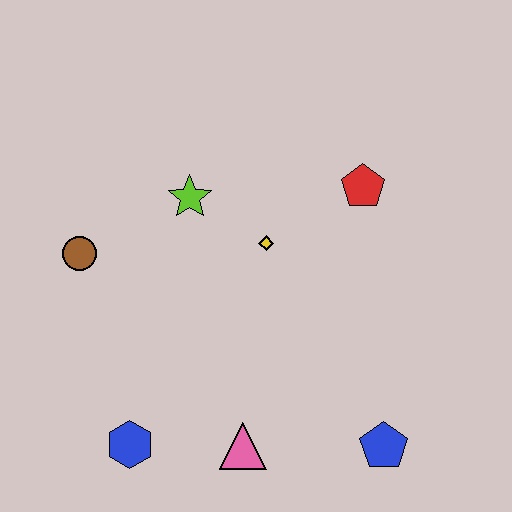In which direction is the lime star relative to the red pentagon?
The lime star is to the left of the red pentagon.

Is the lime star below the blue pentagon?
No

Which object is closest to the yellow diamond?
The lime star is closest to the yellow diamond.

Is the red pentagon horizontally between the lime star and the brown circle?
No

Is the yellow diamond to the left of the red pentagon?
Yes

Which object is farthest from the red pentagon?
The blue hexagon is farthest from the red pentagon.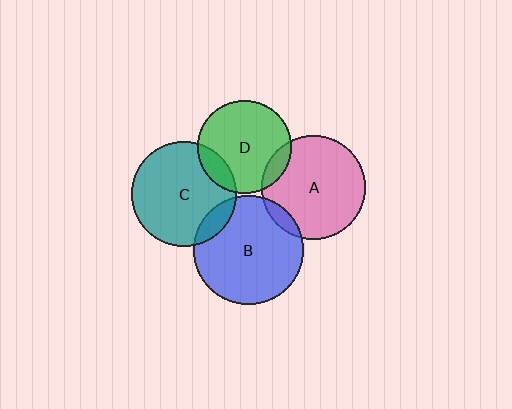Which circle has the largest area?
Circle B (blue).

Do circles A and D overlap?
Yes.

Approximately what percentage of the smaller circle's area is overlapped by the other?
Approximately 10%.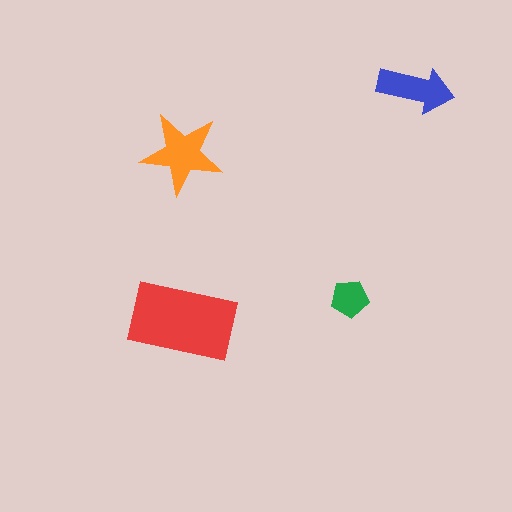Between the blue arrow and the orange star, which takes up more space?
The orange star.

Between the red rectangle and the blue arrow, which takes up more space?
The red rectangle.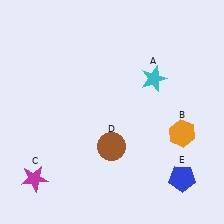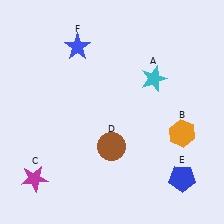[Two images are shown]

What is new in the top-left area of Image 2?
A blue star (F) was added in the top-left area of Image 2.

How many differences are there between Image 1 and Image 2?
There is 1 difference between the two images.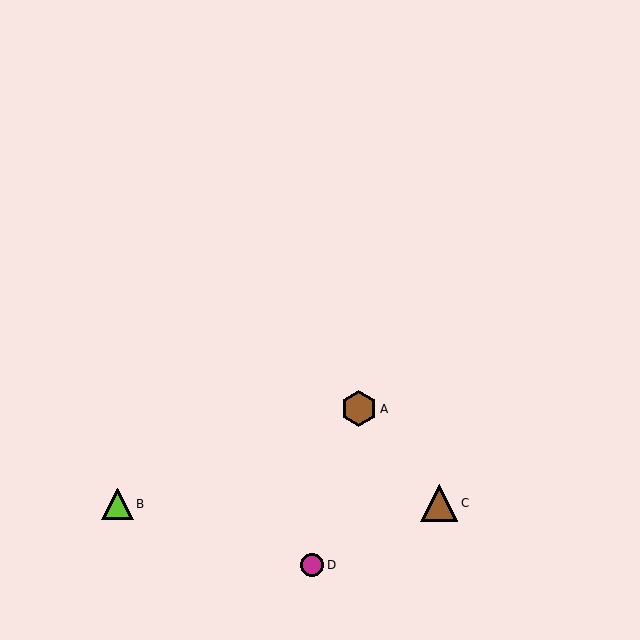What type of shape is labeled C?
Shape C is a brown triangle.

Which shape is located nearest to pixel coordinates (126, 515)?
The lime triangle (labeled B) at (118, 504) is nearest to that location.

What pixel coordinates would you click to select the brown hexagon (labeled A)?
Click at (359, 409) to select the brown hexagon A.